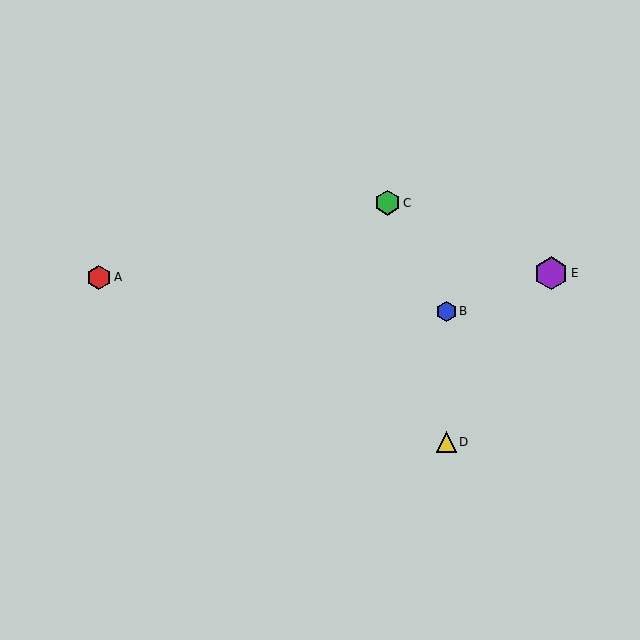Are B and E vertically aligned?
No, B is at x≈446 and E is at x≈551.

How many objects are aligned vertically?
2 objects (B, D) are aligned vertically.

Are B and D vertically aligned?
Yes, both are at x≈446.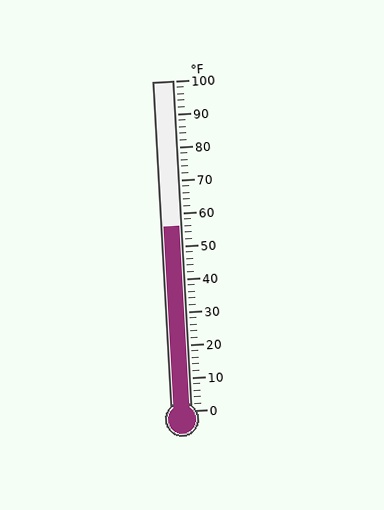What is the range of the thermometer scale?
The thermometer scale ranges from 0°F to 100°F.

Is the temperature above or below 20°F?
The temperature is above 20°F.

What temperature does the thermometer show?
The thermometer shows approximately 56°F.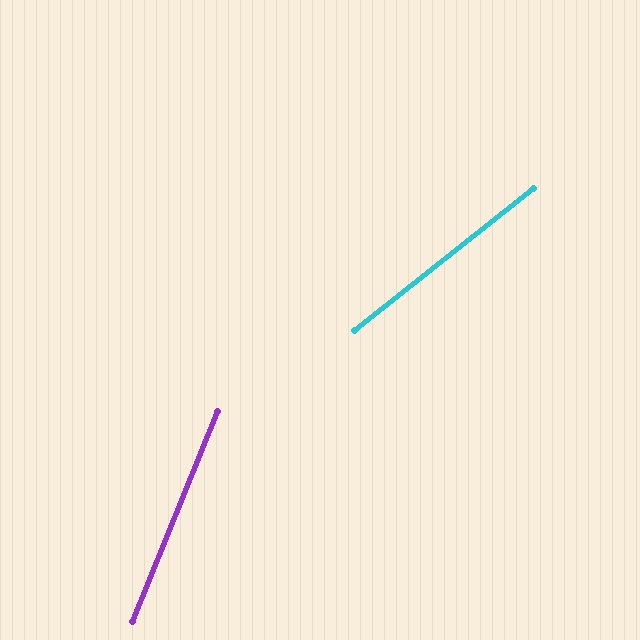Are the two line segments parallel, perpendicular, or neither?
Neither parallel nor perpendicular — they differ by about 30°.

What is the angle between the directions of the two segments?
Approximately 30 degrees.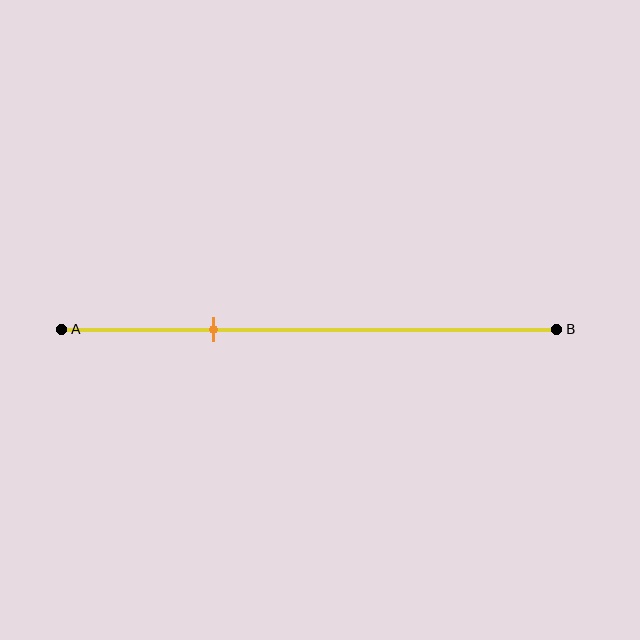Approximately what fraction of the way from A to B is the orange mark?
The orange mark is approximately 30% of the way from A to B.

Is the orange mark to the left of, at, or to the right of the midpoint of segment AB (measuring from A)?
The orange mark is to the left of the midpoint of segment AB.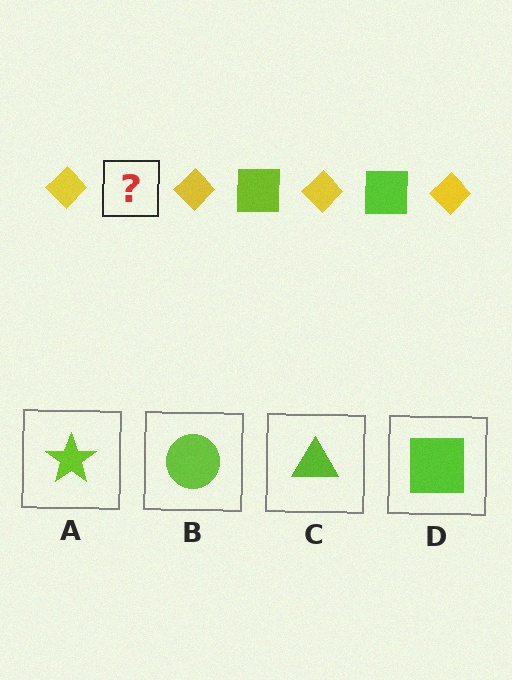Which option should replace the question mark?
Option D.